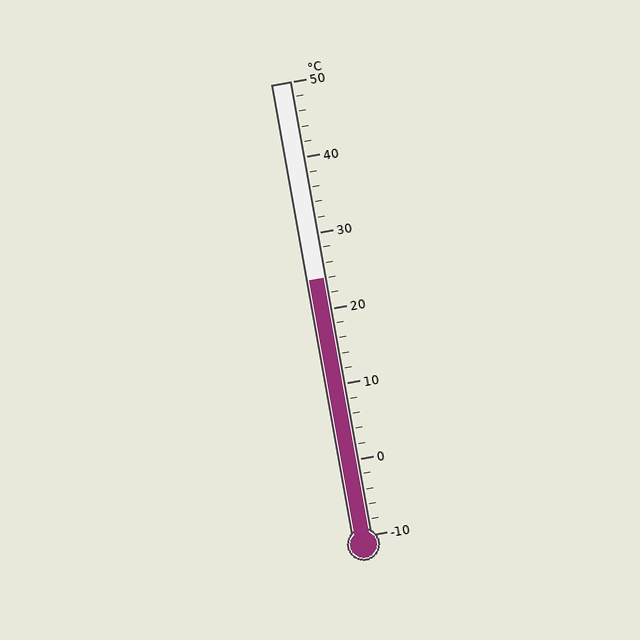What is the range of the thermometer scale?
The thermometer scale ranges from -10°C to 50°C.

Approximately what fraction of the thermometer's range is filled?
The thermometer is filled to approximately 55% of its range.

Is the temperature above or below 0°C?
The temperature is above 0°C.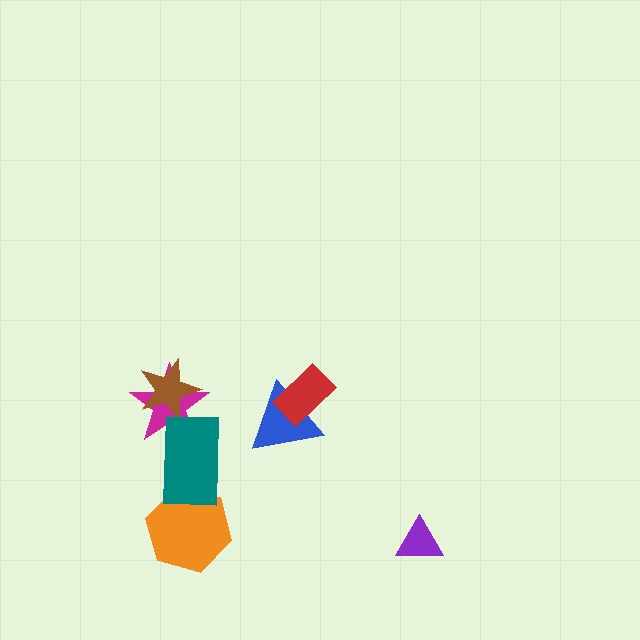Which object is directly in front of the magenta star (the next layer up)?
The brown star is directly in front of the magenta star.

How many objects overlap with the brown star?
1 object overlaps with the brown star.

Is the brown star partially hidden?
No, no other shape covers it.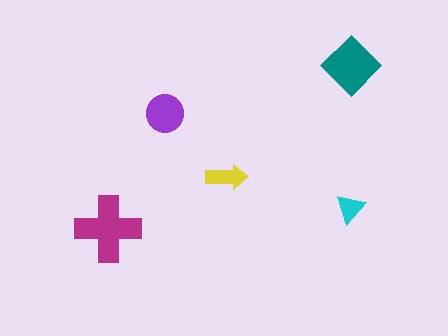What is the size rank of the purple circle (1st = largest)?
3rd.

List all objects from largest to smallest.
The magenta cross, the teal diamond, the purple circle, the yellow arrow, the cyan triangle.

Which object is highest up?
The teal diamond is topmost.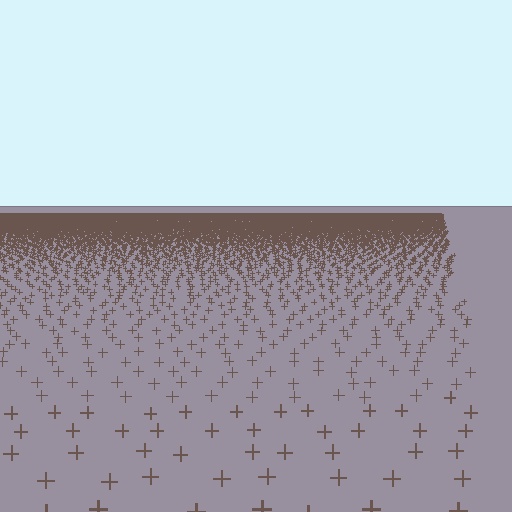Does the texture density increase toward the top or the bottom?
Density increases toward the top.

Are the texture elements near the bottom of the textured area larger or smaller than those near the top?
Larger. Near the bottom, elements are closer to the viewer and appear at a bigger on-screen size.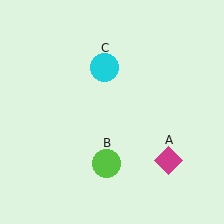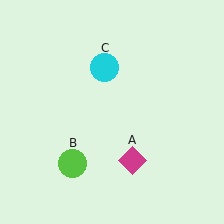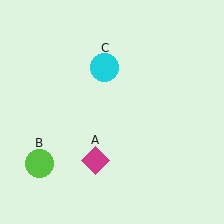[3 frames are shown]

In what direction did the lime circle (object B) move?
The lime circle (object B) moved left.